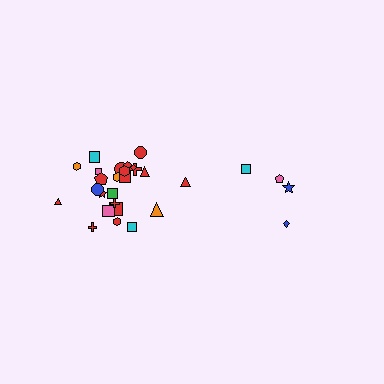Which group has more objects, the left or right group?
The left group.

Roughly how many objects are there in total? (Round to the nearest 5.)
Roughly 30 objects in total.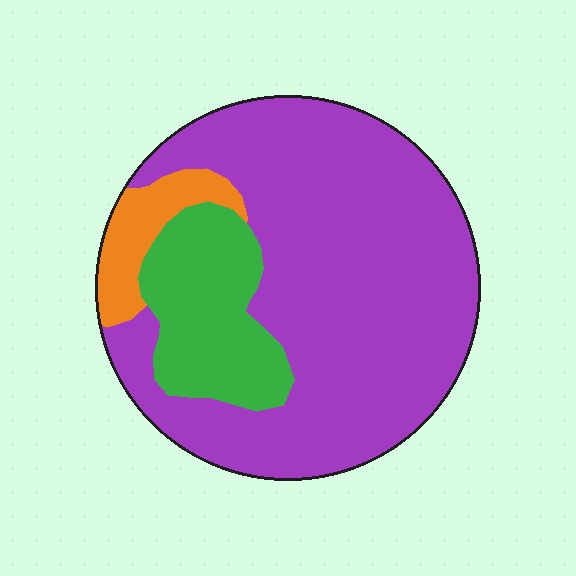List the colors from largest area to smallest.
From largest to smallest: purple, green, orange.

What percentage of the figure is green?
Green takes up about one fifth (1/5) of the figure.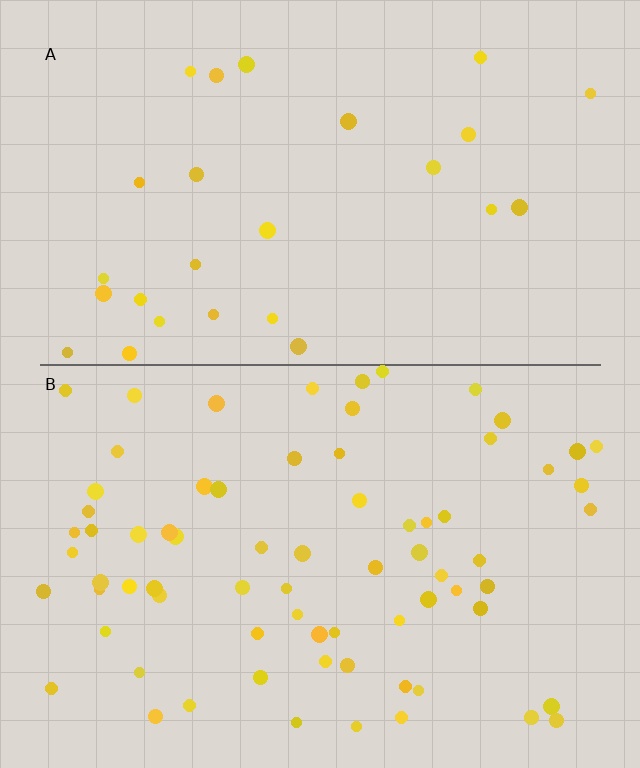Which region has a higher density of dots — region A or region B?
B (the bottom).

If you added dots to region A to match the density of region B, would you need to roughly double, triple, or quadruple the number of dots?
Approximately triple.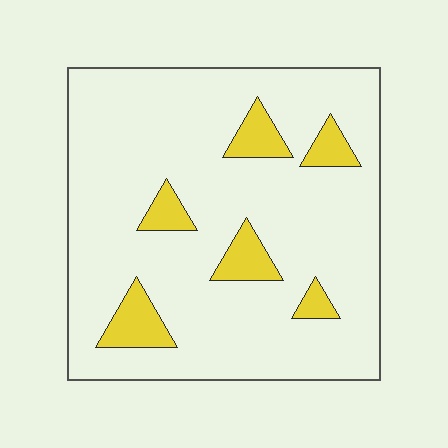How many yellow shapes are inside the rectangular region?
6.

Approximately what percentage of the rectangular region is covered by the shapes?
Approximately 10%.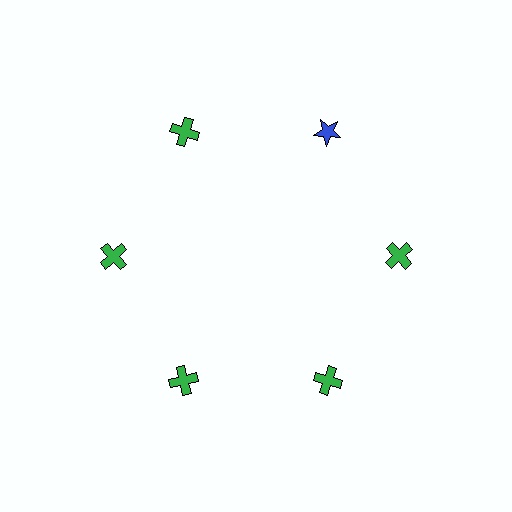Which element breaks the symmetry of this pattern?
The blue star at roughly the 1 o'clock position breaks the symmetry. All other shapes are green crosses.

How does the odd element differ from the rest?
It differs in both color (blue instead of green) and shape (star instead of cross).